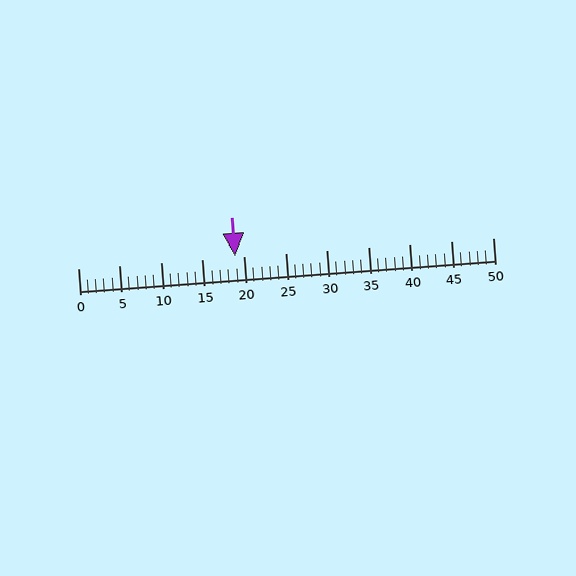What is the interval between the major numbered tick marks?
The major tick marks are spaced 5 units apart.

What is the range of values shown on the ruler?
The ruler shows values from 0 to 50.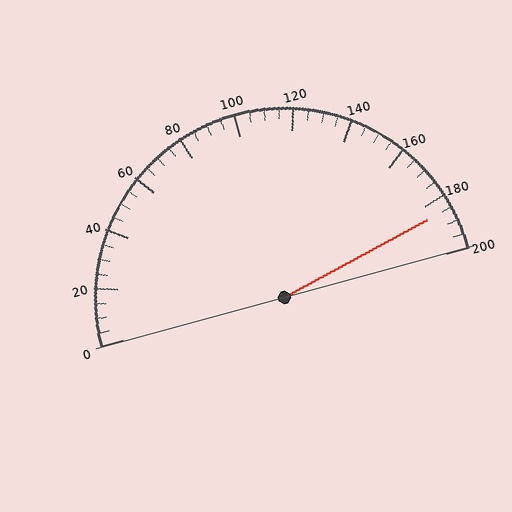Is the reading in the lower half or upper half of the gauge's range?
The reading is in the upper half of the range (0 to 200).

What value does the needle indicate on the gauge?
The needle indicates approximately 185.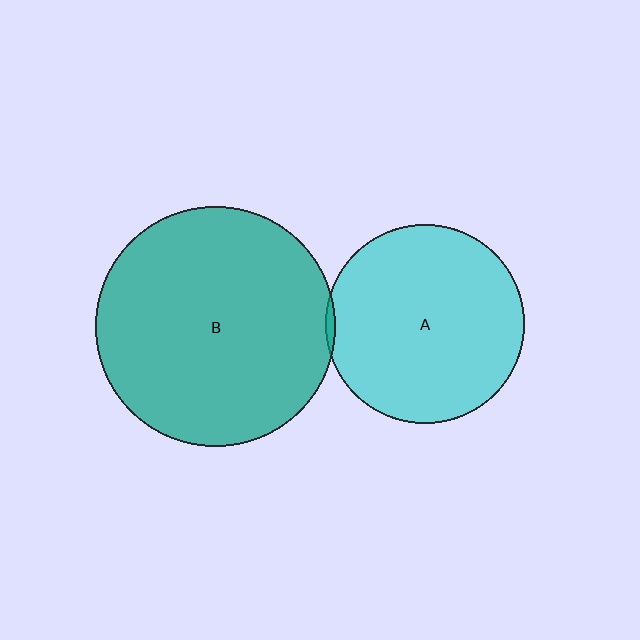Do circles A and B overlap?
Yes.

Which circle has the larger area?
Circle B (teal).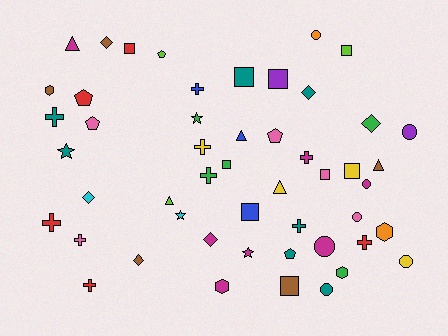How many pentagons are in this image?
There are 5 pentagons.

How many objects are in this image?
There are 50 objects.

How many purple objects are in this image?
There are 2 purple objects.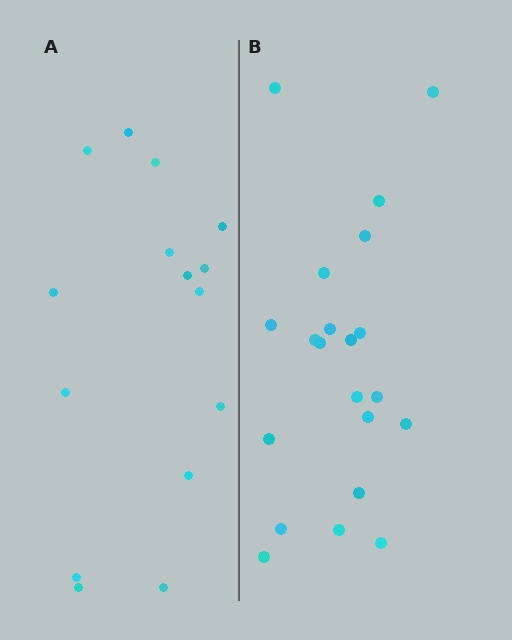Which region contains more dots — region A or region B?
Region B (the right region) has more dots.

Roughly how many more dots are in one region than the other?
Region B has about 6 more dots than region A.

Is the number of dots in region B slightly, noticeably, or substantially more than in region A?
Region B has noticeably more, but not dramatically so. The ratio is roughly 1.4 to 1.